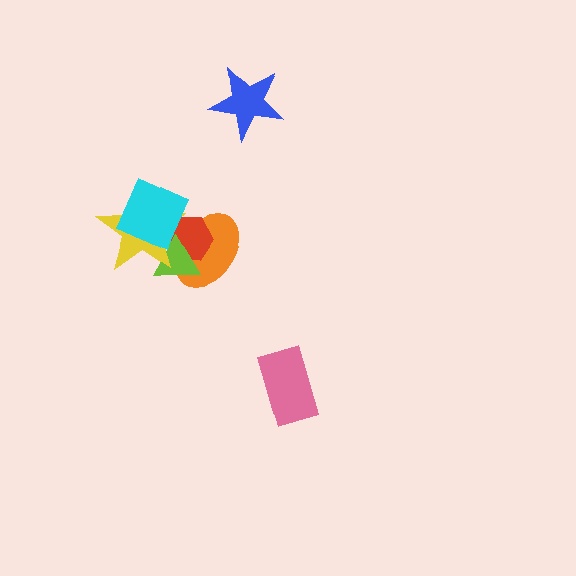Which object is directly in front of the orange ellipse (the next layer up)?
The red hexagon is directly in front of the orange ellipse.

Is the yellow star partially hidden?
Yes, it is partially covered by another shape.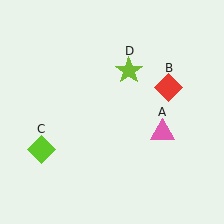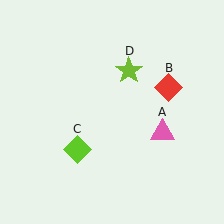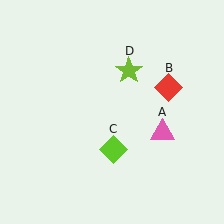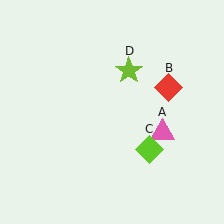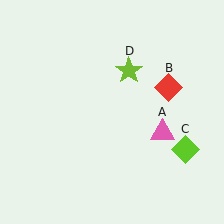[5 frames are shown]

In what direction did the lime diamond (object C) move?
The lime diamond (object C) moved right.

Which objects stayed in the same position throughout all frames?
Pink triangle (object A) and red diamond (object B) and lime star (object D) remained stationary.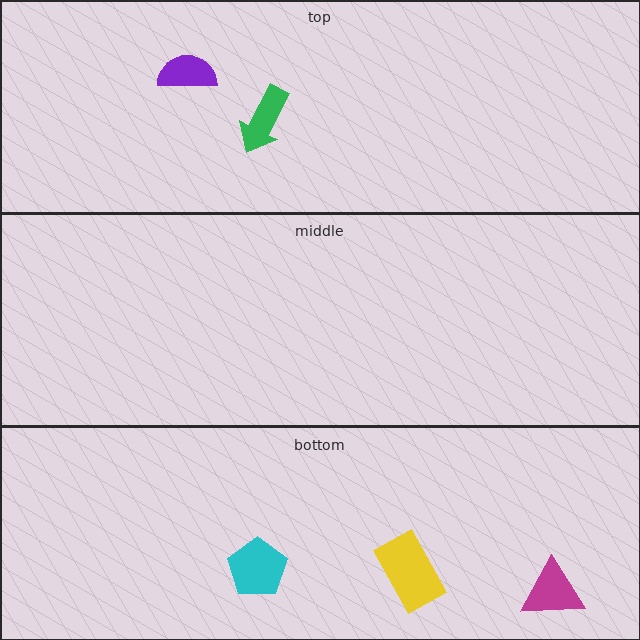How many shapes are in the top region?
2.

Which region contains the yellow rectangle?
The bottom region.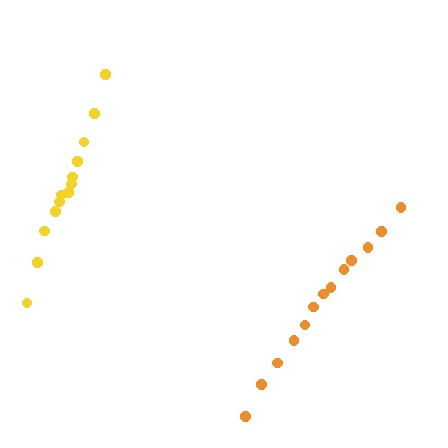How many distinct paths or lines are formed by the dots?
There are 2 distinct paths.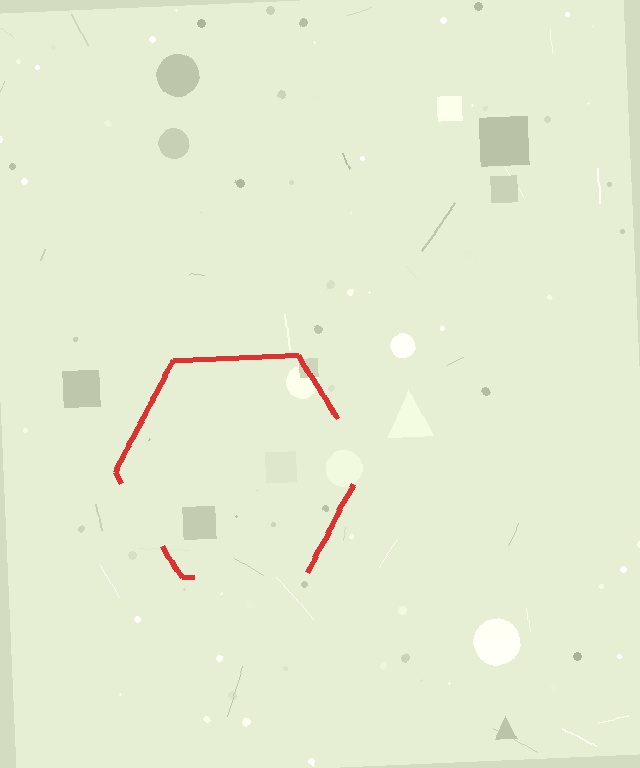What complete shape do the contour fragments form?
The contour fragments form a hexagon.